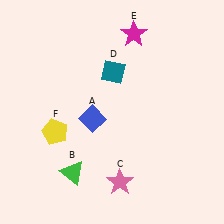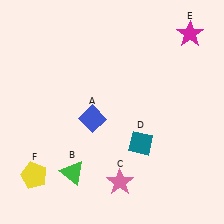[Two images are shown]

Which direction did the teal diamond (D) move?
The teal diamond (D) moved down.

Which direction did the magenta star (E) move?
The magenta star (E) moved right.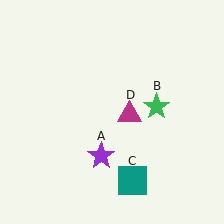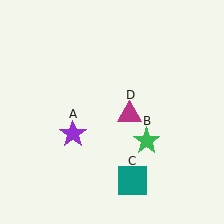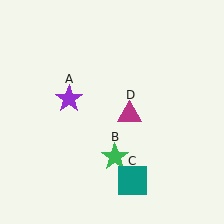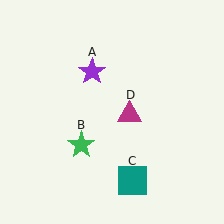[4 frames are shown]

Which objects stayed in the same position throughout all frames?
Teal square (object C) and magenta triangle (object D) remained stationary.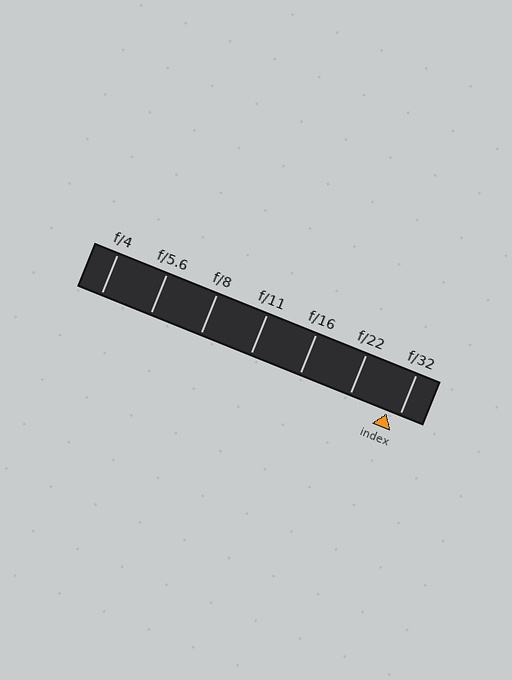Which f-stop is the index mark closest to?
The index mark is closest to f/32.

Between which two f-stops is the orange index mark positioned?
The index mark is between f/22 and f/32.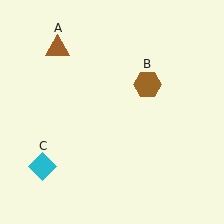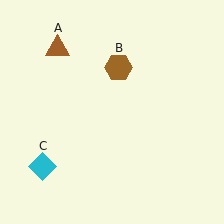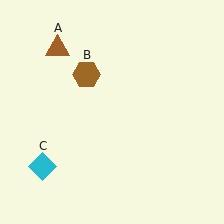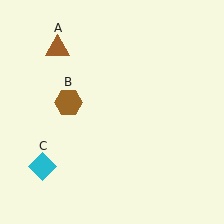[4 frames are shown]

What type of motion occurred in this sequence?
The brown hexagon (object B) rotated counterclockwise around the center of the scene.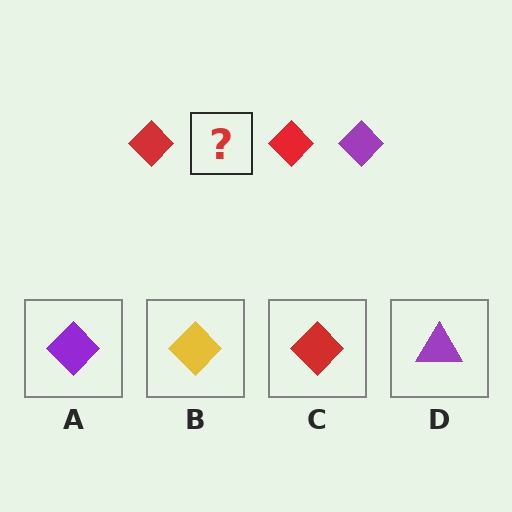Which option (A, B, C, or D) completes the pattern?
A.